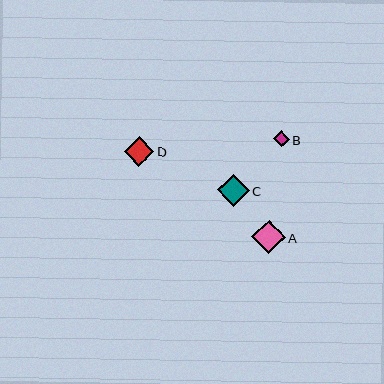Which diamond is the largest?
Diamond A is the largest with a size of approximately 33 pixels.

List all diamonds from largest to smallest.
From largest to smallest: A, C, D, B.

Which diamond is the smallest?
Diamond B is the smallest with a size of approximately 16 pixels.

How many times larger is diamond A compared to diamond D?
Diamond A is approximately 1.1 times the size of diamond D.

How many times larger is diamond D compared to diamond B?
Diamond D is approximately 1.8 times the size of diamond B.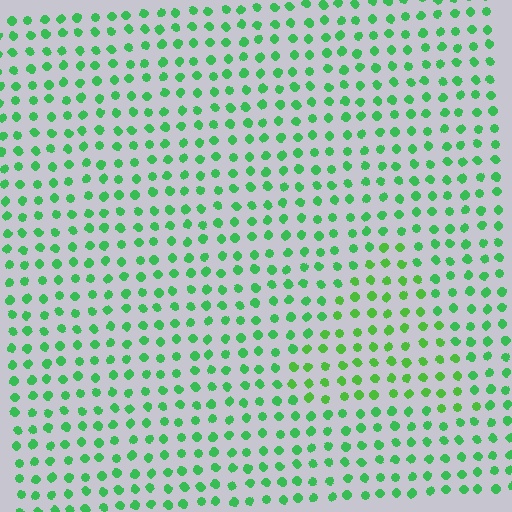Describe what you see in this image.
The image is filled with small green elements in a uniform arrangement. A triangle-shaped region is visible where the elements are tinted to a slightly different hue, forming a subtle color boundary.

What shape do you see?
I see a triangle.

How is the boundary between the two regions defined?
The boundary is defined purely by a slight shift in hue (about 22 degrees). Spacing, size, and orientation are identical on both sides.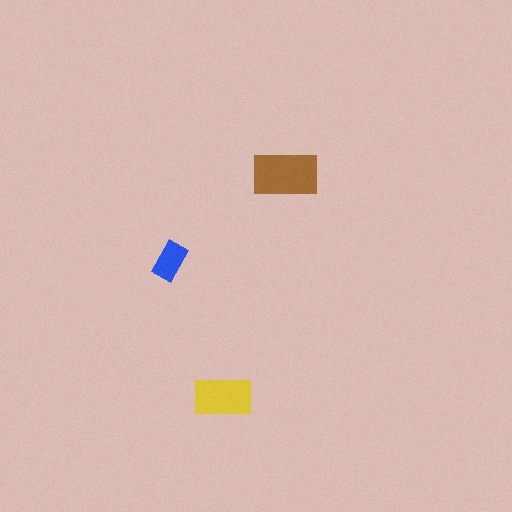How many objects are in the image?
There are 3 objects in the image.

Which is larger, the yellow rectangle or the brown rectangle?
The brown one.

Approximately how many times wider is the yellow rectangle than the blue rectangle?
About 1.5 times wider.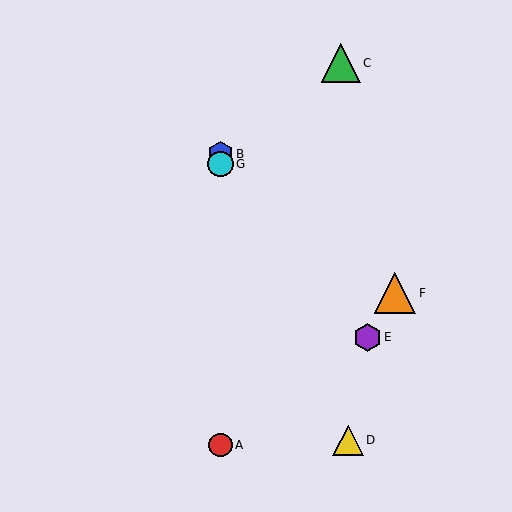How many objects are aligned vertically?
3 objects (A, B, G) are aligned vertically.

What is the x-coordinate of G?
Object G is at x≈220.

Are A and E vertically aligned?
No, A is at x≈220 and E is at x≈367.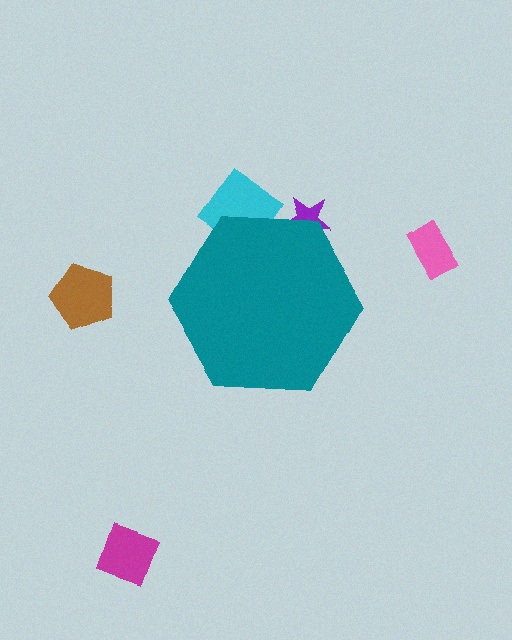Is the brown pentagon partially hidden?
No, the brown pentagon is fully visible.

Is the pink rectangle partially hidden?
No, the pink rectangle is fully visible.